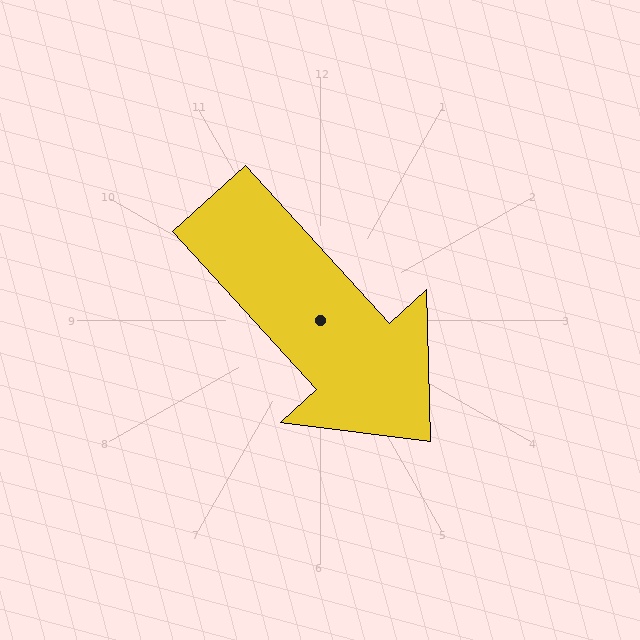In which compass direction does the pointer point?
Southeast.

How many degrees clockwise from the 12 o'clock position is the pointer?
Approximately 138 degrees.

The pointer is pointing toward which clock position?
Roughly 5 o'clock.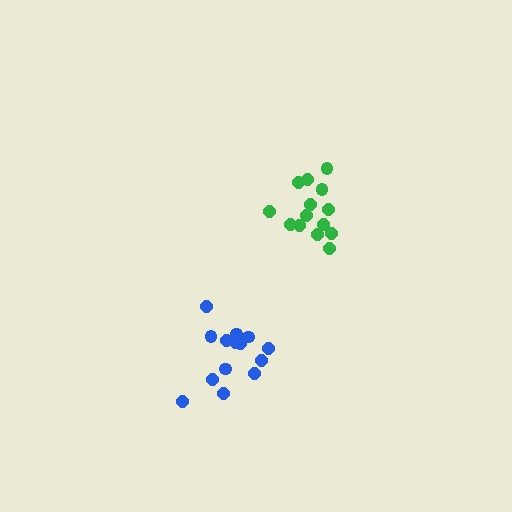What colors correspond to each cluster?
The clusters are colored: blue, green.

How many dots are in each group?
Group 1: 14 dots, Group 2: 14 dots (28 total).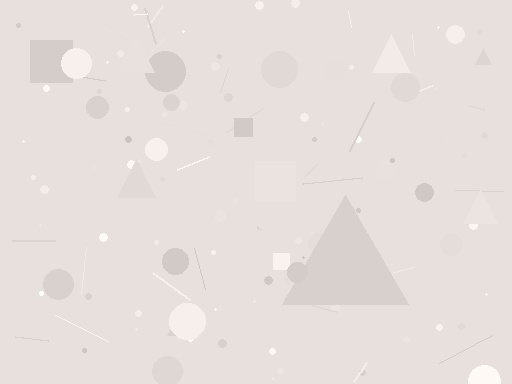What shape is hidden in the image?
A triangle is hidden in the image.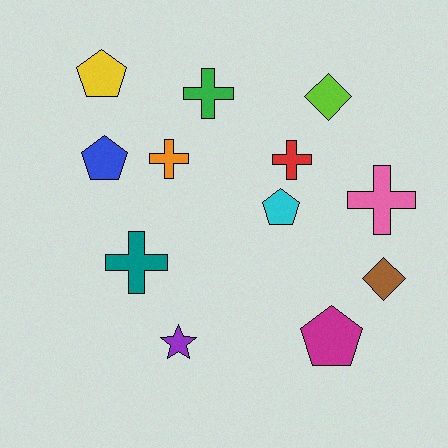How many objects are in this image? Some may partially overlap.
There are 12 objects.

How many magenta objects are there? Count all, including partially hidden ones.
There is 1 magenta object.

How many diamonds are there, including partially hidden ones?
There are 2 diamonds.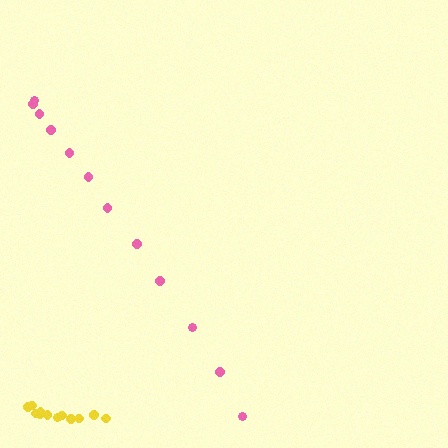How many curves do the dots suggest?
There are 2 distinct paths.